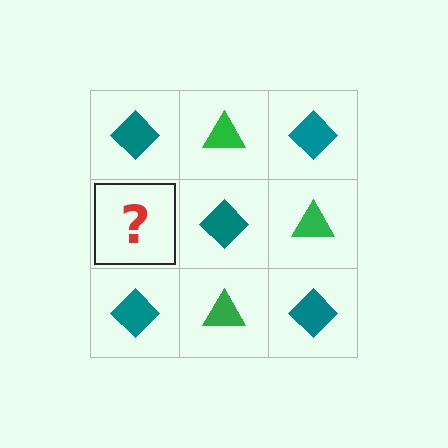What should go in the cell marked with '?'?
The missing cell should contain a green triangle.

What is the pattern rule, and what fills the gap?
The rule is that it alternates teal diamond and green triangle in a checkerboard pattern. The gap should be filled with a green triangle.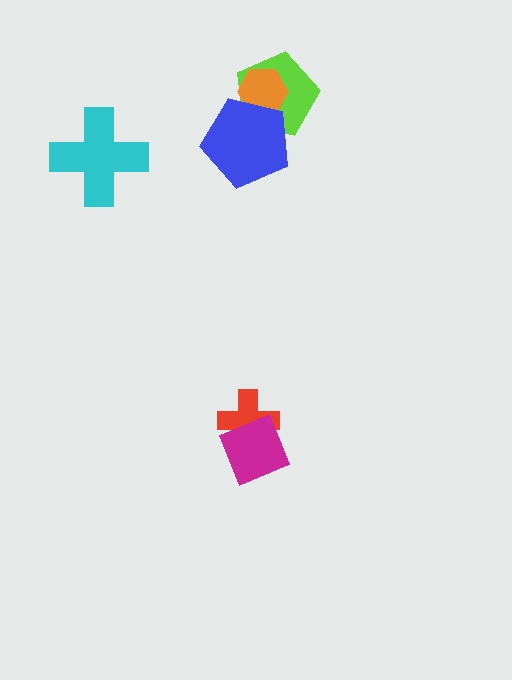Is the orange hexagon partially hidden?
Yes, it is partially covered by another shape.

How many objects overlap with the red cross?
1 object overlaps with the red cross.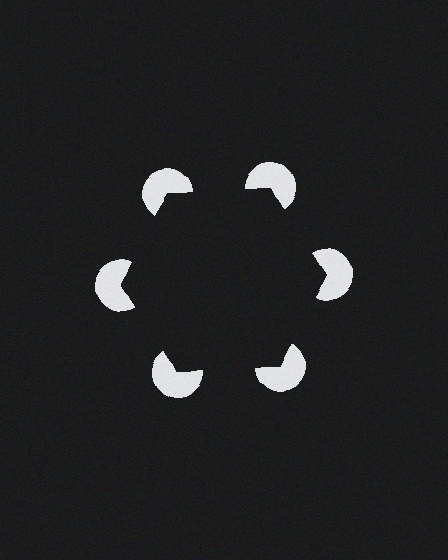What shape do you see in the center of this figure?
An illusory hexagon — its edges are inferred from the aligned wedge cuts in the pac-man discs, not physically drawn.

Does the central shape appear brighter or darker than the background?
It typically appears slightly darker than the background, even though no actual brightness change is drawn.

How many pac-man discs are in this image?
There are 6 — one at each vertex of the illusory hexagon.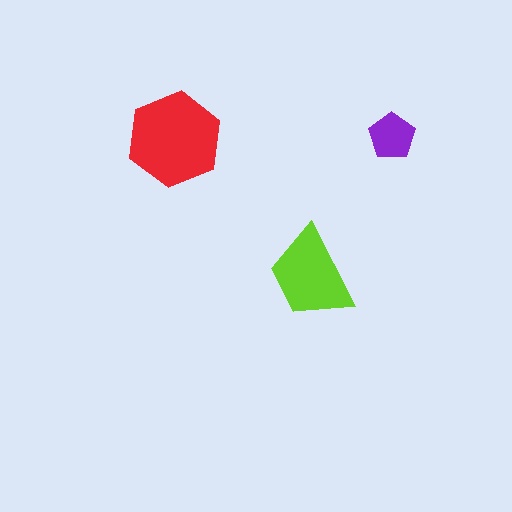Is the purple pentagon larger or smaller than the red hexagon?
Smaller.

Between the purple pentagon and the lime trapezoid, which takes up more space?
The lime trapezoid.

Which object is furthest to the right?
The purple pentagon is rightmost.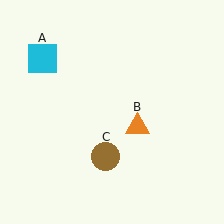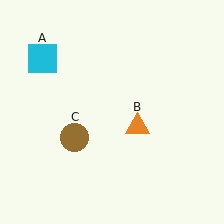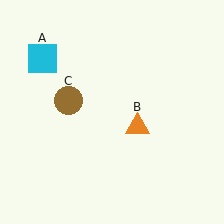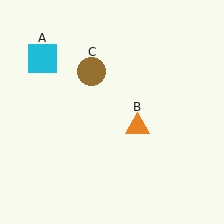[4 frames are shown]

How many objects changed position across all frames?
1 object changed position: brown circle (object C).